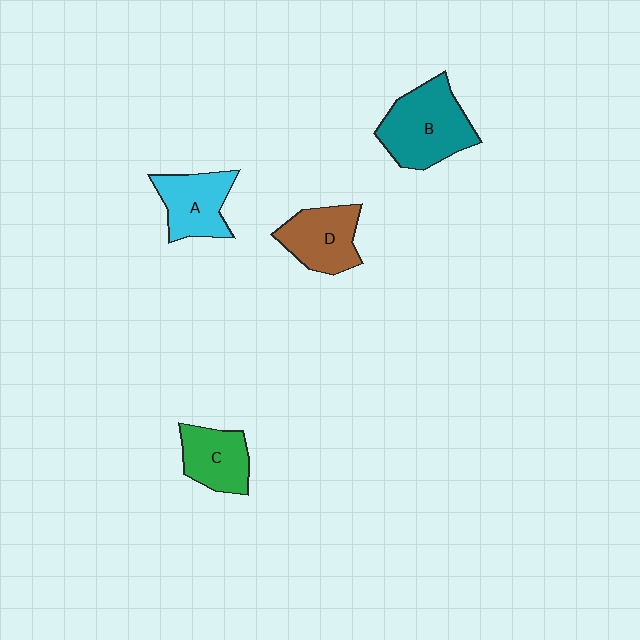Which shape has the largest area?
Shape B (teal).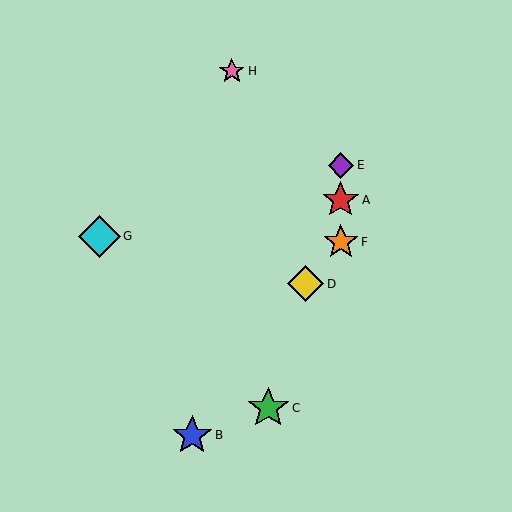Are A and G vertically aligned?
No, A is at x≈341 and G is at x≈99.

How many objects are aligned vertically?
3 objects (A, E, F) are aligned vertically.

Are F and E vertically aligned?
Yes, both are at x≈341.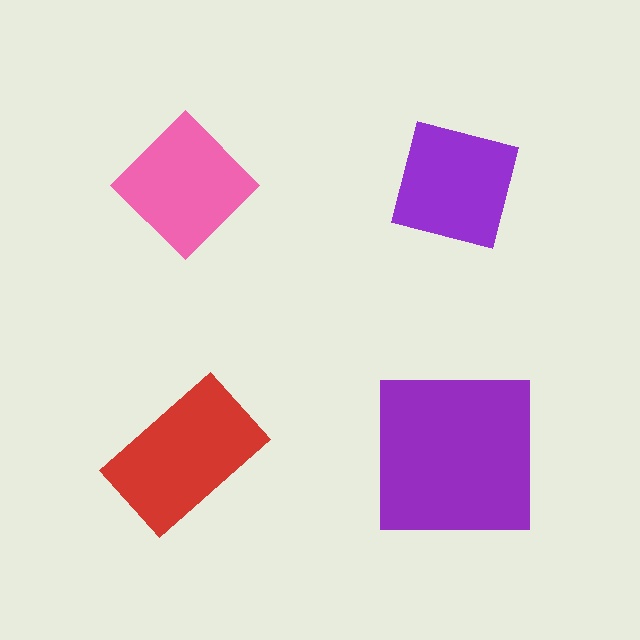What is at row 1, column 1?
A pink diamond.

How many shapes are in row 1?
2 shapes.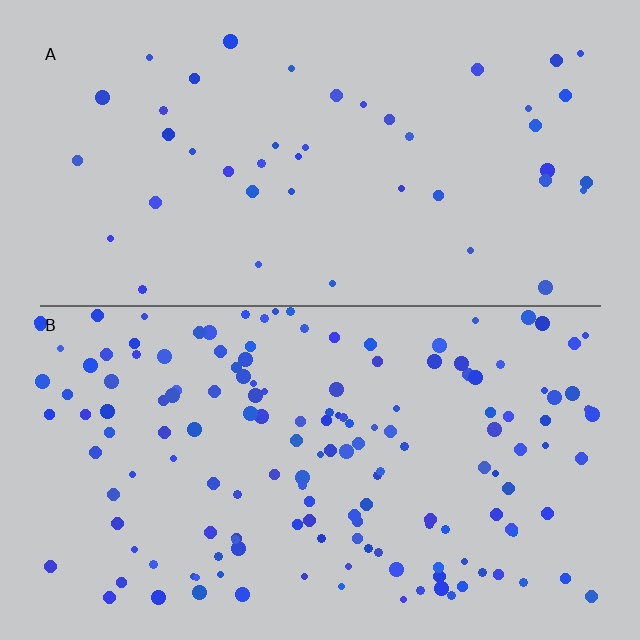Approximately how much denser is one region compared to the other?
Approximately 3.4× — region B over region A.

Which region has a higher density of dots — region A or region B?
B (the bottom).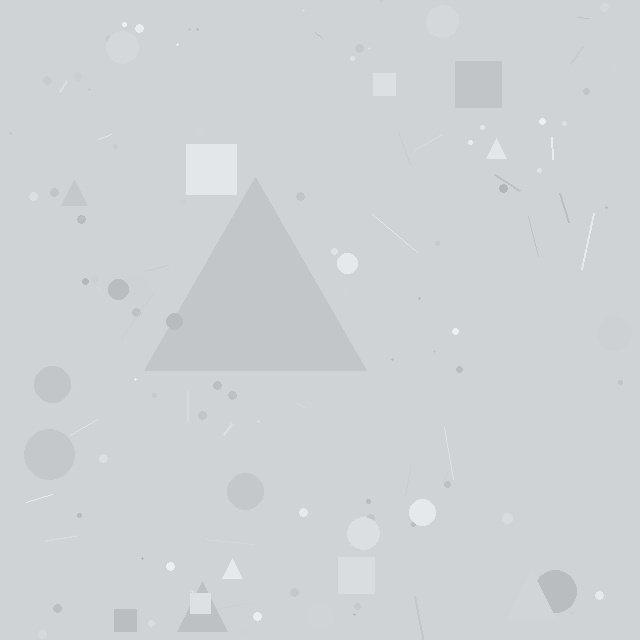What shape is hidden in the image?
A triangle is hidden in the image.